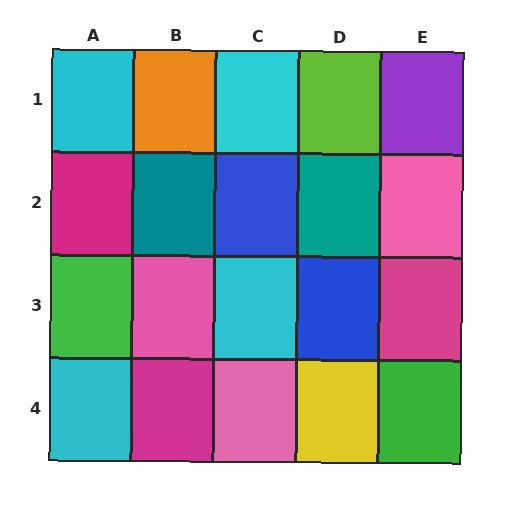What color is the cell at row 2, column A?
Magenta.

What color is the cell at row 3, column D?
Blue.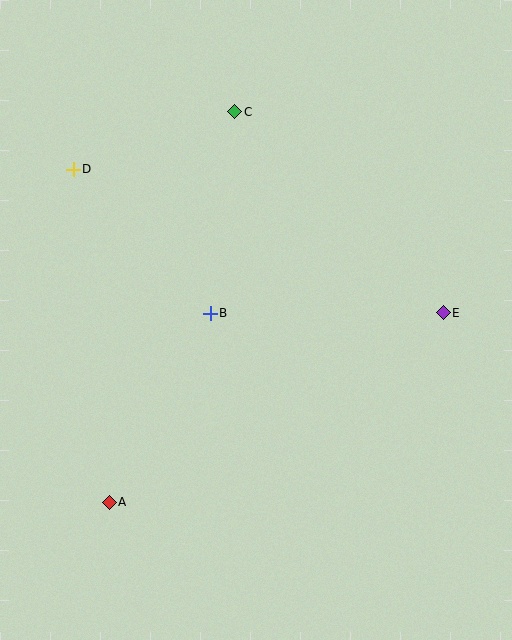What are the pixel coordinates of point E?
Point E is at (443, 313).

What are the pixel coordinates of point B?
Point B is at (210, 313).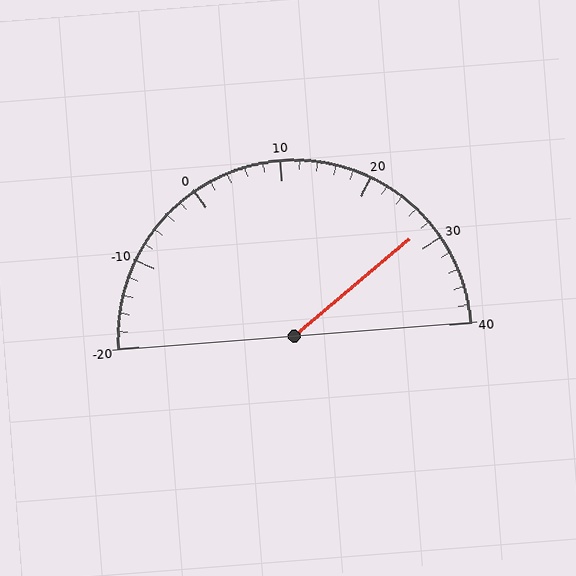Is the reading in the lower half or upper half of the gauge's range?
The reading is in the upper half of the range (-20 to 40).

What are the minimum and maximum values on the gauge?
The gauge ranges from -20 to 40.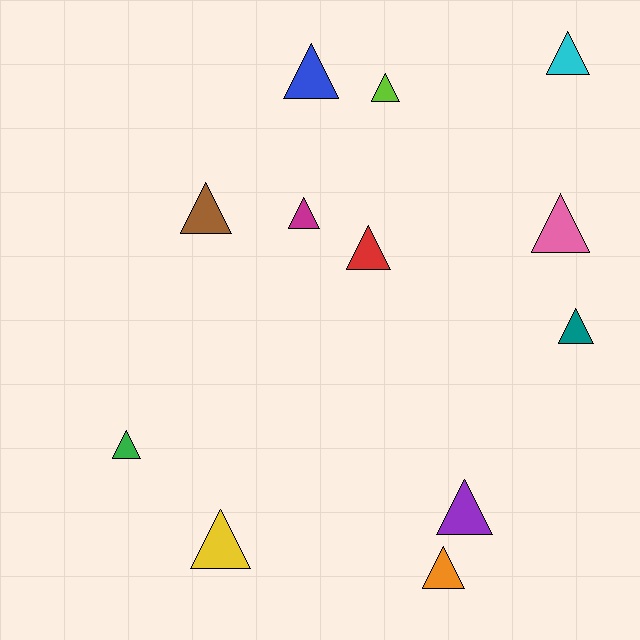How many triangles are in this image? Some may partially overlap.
There are 12 triangles.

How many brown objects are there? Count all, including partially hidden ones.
There is 1 brown object.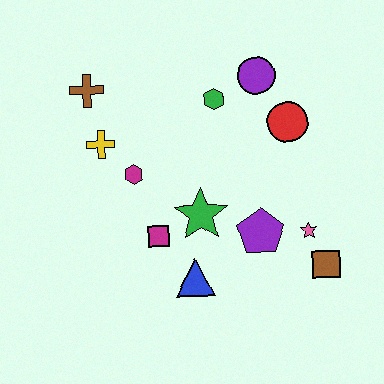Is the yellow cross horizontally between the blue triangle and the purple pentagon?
No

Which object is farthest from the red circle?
The brown cross is farthest from the red circle.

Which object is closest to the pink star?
The brown square is closest to the pink star.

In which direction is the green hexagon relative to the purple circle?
The green hexagon is to the left of the purple circle.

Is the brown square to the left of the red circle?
No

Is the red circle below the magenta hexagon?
No